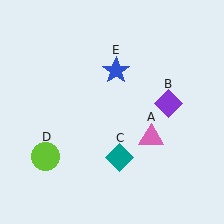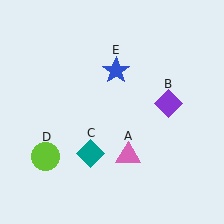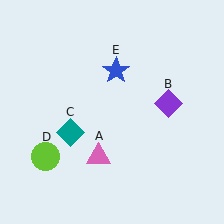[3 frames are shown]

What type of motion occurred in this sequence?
The pink triangle (object A), teal diamond (object C) rotated clockwise around the center of the scene.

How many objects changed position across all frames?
2 objects changed position: pink triangle (object A), teal diamond (object C).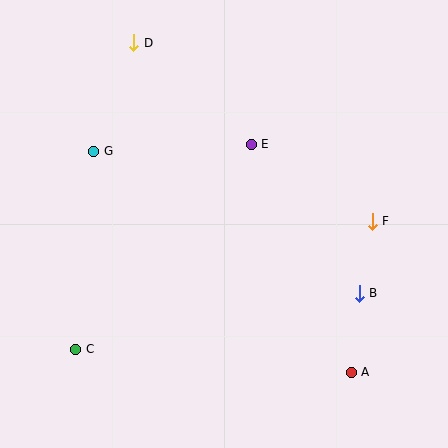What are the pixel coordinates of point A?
Point A is at (351, 372).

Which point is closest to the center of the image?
Point E at (251, 144) is closest to the center.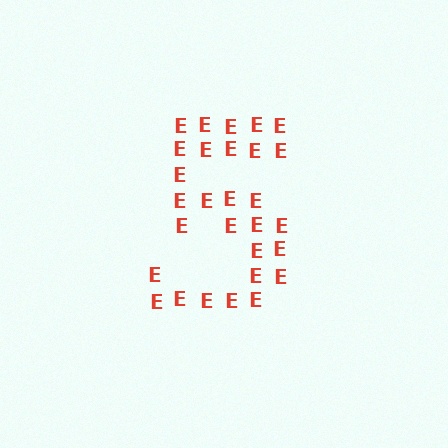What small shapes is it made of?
It is made of small letter E's.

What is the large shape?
The large shape is the digit 5.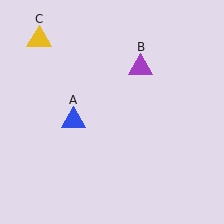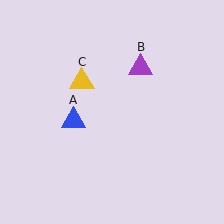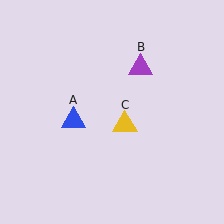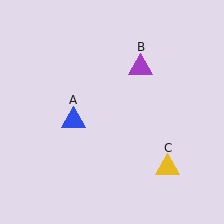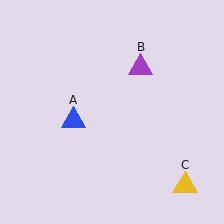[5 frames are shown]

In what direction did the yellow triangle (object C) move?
The yellow triangle (object C) moved down and to the right.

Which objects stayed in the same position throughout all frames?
Blue triangle (object A) and purple triangle (object B) remained stationary.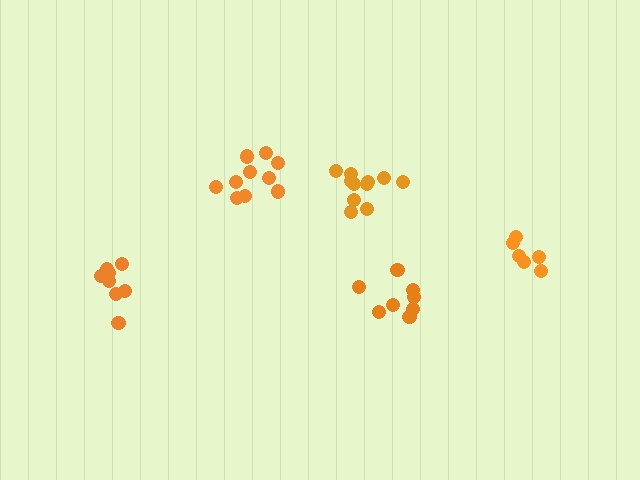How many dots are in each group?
Group 1: 10 dots, Group 2: 8 dots, Group 3: 6 dots, Group 4: 11 dots, Group 5: 8 dots (43 total).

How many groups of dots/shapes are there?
There are 5 groups.